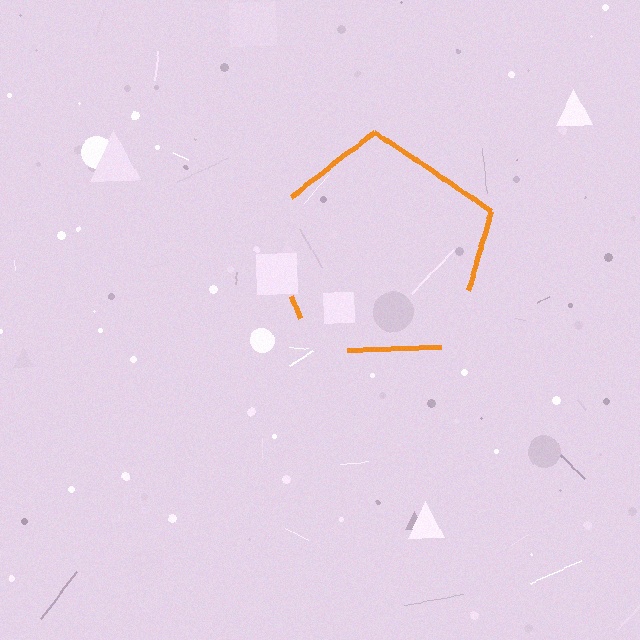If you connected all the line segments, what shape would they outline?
They would outline a pentagon.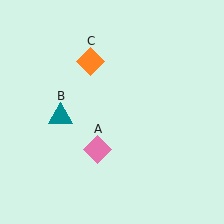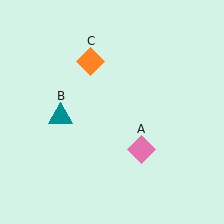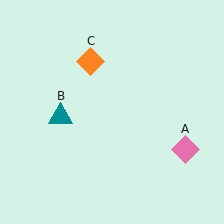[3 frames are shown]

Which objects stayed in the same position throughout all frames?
Teal triangle (object B) and orange diamond (object C) remained stationary.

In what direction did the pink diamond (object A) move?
The pink diamond (object A) moved right.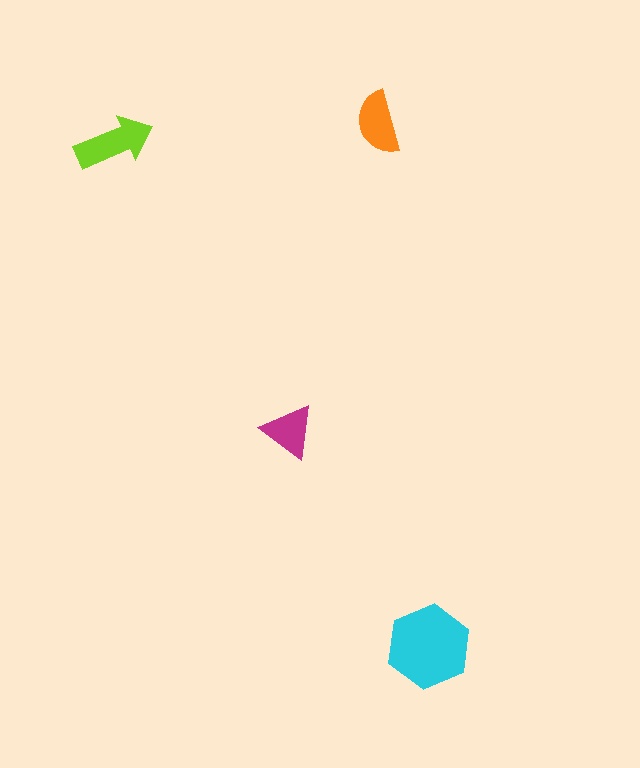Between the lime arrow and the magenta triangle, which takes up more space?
The lime arrow.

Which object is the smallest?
The magenta triangle.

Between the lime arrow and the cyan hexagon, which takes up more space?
The cyan hexagon.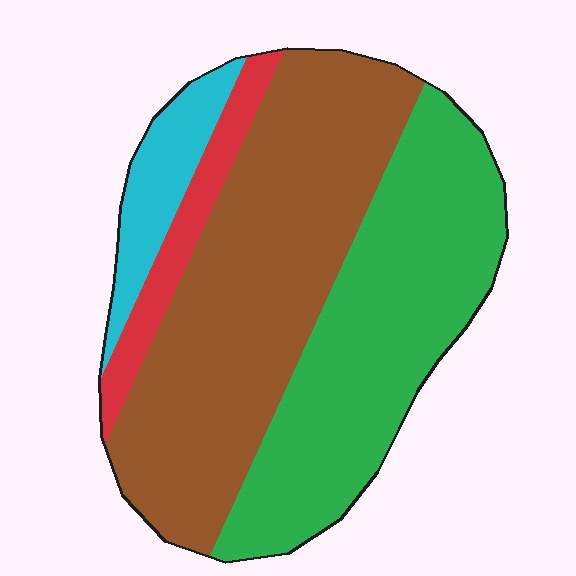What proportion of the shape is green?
Green covers about 35% of the shape.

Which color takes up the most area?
Brown, at roughly 45%.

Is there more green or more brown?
Brown.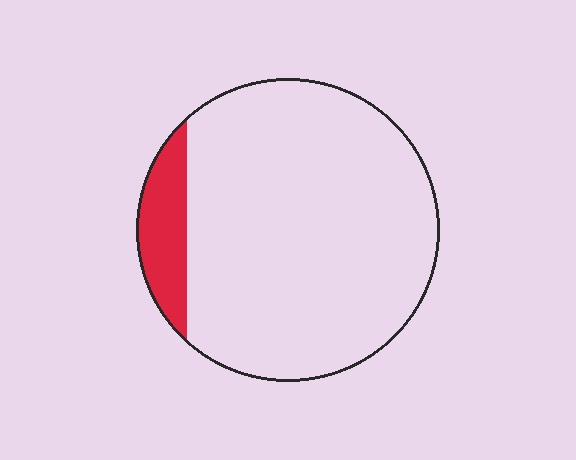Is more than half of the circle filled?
No.